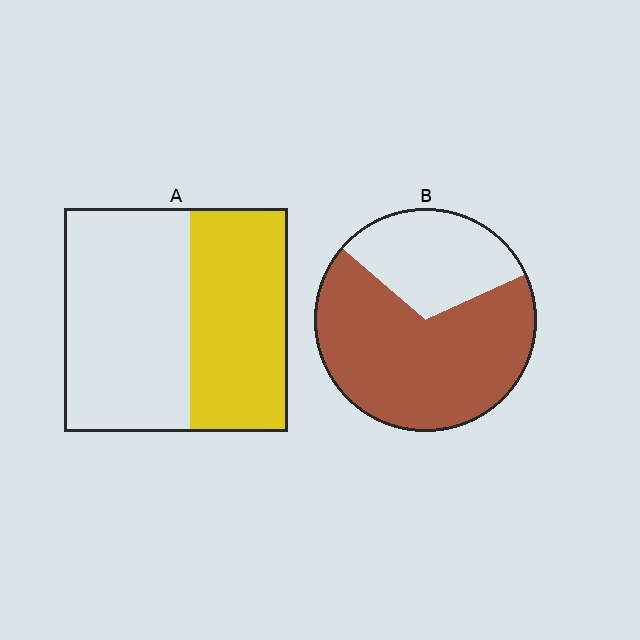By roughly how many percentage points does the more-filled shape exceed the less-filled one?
By roughly 25 percentage points (B over A).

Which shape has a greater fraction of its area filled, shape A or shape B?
Shape B.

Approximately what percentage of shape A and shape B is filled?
A is approximately 45% and B is approximately 70%.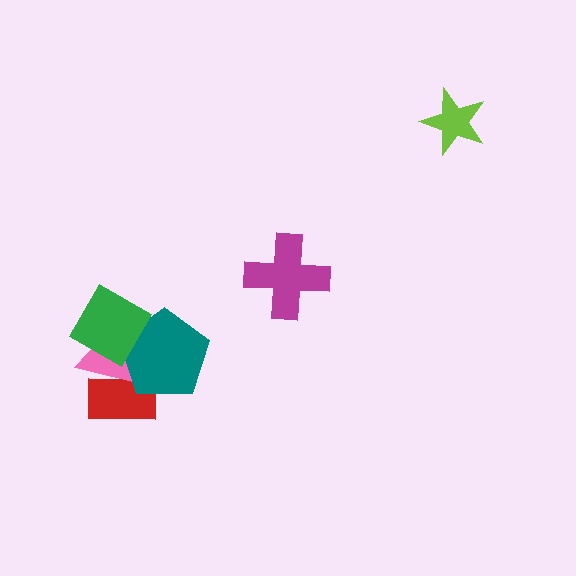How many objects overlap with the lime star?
0 objects overlap with the lime star.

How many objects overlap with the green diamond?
2 objects overlap with the green diamond.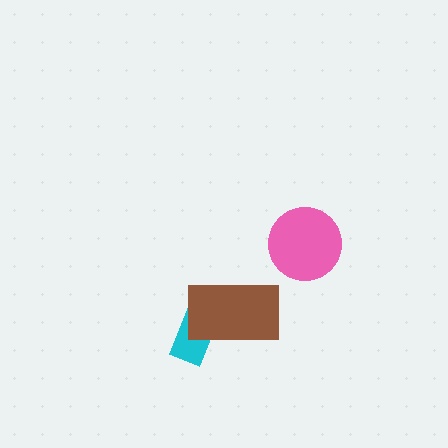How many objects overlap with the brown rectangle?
1 object overlaps with the brown rectangle.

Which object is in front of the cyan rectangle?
The brown rectangle is in front of the cyan rectangle.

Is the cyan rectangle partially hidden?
Yes, it is partially covered by another shape.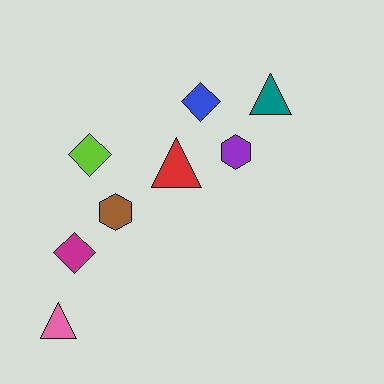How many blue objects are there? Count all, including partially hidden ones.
There is 1 blue object.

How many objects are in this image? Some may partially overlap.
There are 8 objects.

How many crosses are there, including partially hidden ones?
There are no crosses.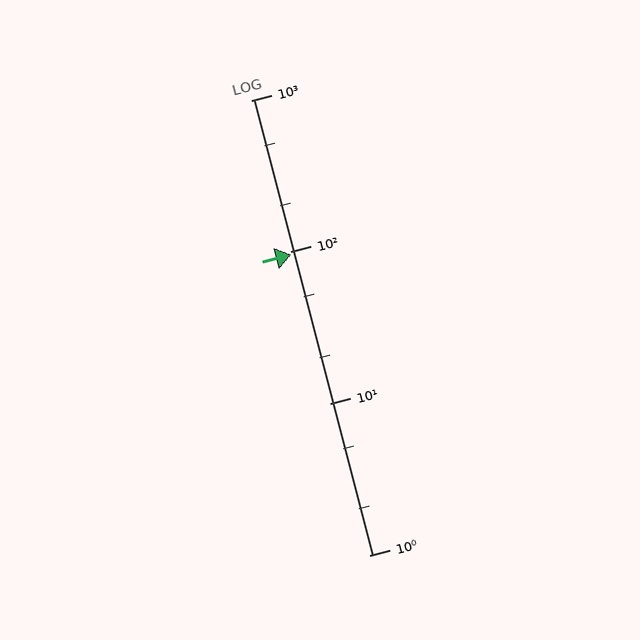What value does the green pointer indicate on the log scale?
The pointer indicates approximately 96.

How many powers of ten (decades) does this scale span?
The scale spans 3 decades, from 1 to 1000.